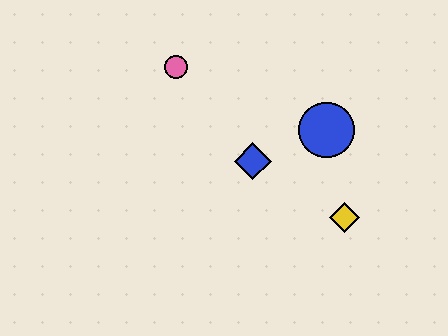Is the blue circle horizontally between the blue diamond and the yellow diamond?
Yes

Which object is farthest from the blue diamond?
The pink circle is farthest from the blue diamond.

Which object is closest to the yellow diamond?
The blue circle is closest to the yellow diamond.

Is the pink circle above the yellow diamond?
Yes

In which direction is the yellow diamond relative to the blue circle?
The yellow diamond is below the blue circle.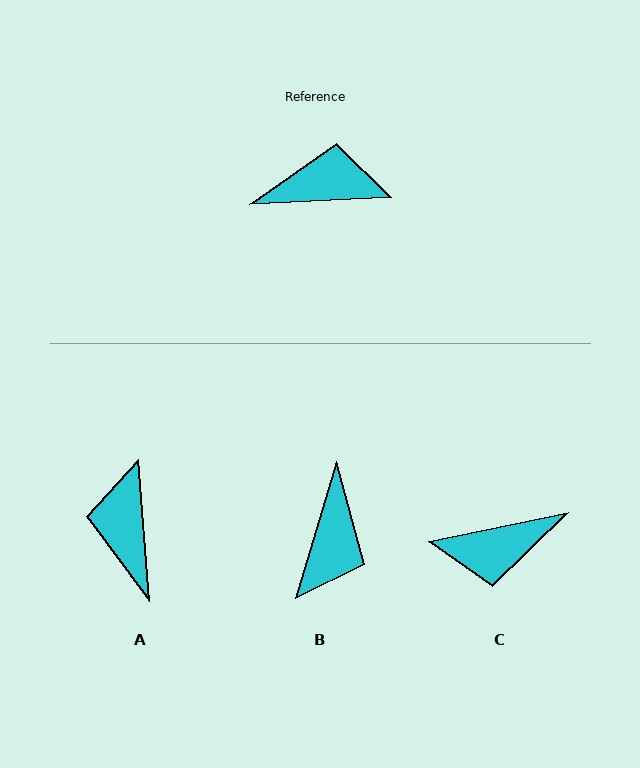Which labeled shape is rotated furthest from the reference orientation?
C, about 171 degrees away.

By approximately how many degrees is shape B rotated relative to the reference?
Approximately 110 degrees clockwise.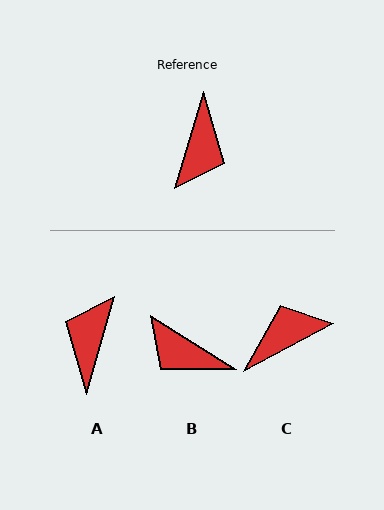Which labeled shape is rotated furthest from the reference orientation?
A, about 180 degrees away.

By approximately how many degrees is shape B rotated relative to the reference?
Approximately 106 degrees clockwise.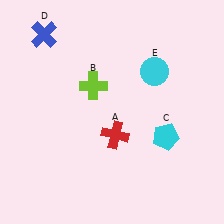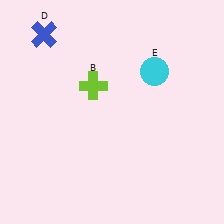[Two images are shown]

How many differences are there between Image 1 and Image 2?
There are 2 differences between the two images.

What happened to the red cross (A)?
The red cross (A) was removed in Image 2. It was in the bottom-right area of Image 1.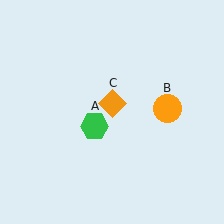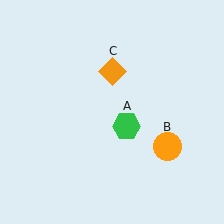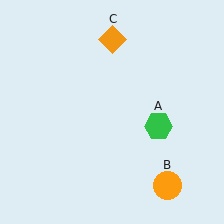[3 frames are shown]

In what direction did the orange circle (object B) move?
The orange circle (object B) moved down.